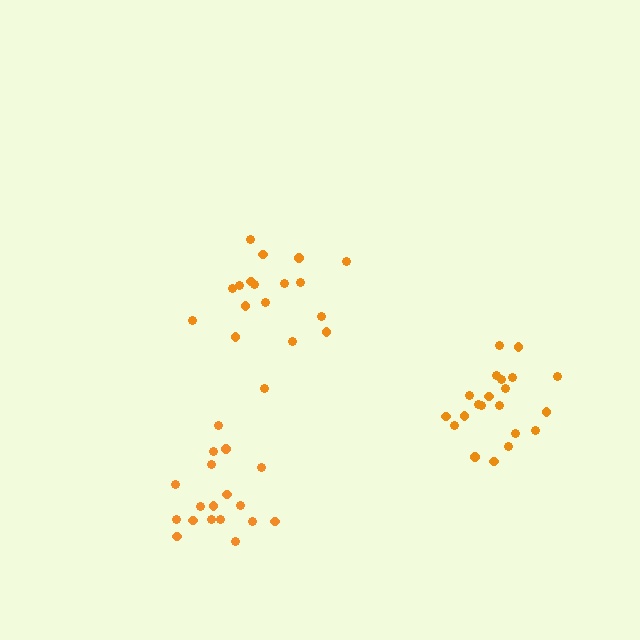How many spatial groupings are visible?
There are 3 spatial groupings.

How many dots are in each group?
Group 1: 18 dots, Group 2: 18 dots, Group 3: 21 dots (57 total).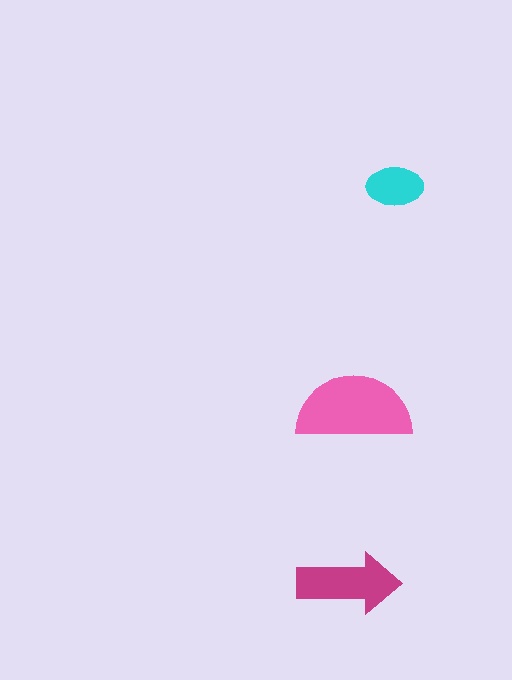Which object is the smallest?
The cyan ellipse.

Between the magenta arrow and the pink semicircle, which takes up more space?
The pink semicircle.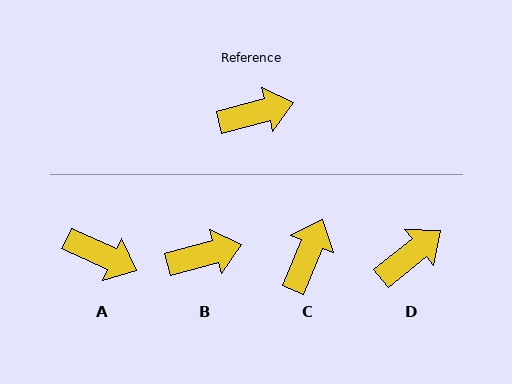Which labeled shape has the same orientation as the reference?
B.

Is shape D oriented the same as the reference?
No, it is off by about 24 degrees.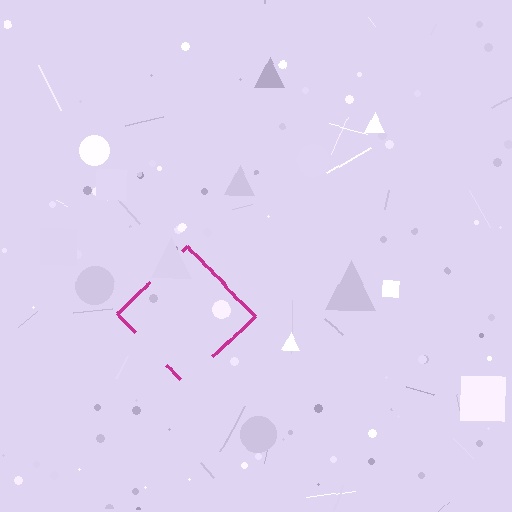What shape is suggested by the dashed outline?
The dashed outline suggests a diamond.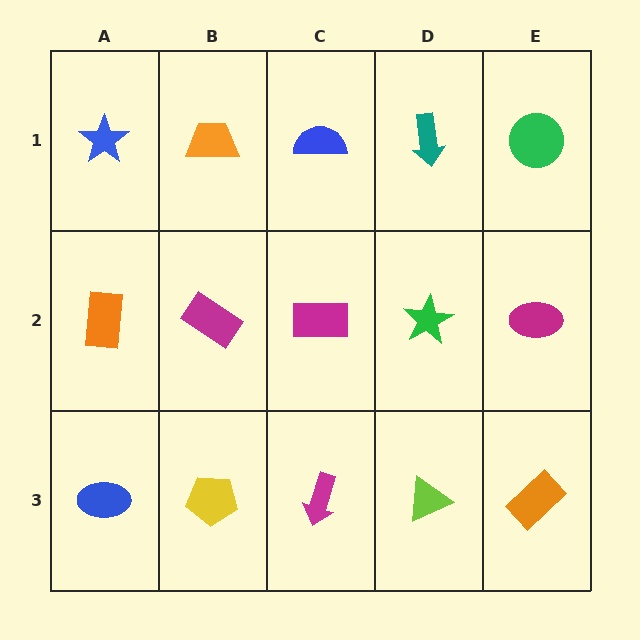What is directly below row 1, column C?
A magenta rectangle.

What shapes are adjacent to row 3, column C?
A magenta rectangle (row 2, column C), a yellow pentagon (row 3, column B), a lime triangle (row 3, column D).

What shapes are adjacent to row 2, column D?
A teal arrow (row 1, column D), a lime triangle (row 3, column D), a magenta rectangle (row 2, column C), a magenta ellipse (row 2, column E).